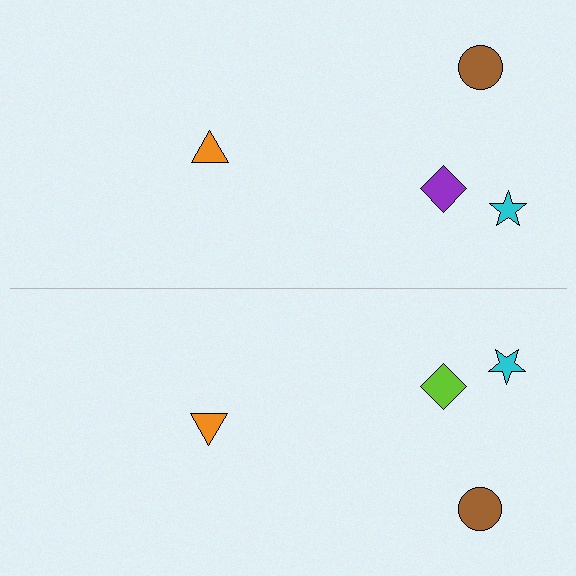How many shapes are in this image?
There are 8 shapes in this image.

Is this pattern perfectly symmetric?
No, the pattern is not perfectly symmetric. The lime diamond on the bottom side breaks the symmetry — its mirror counterpart is purple.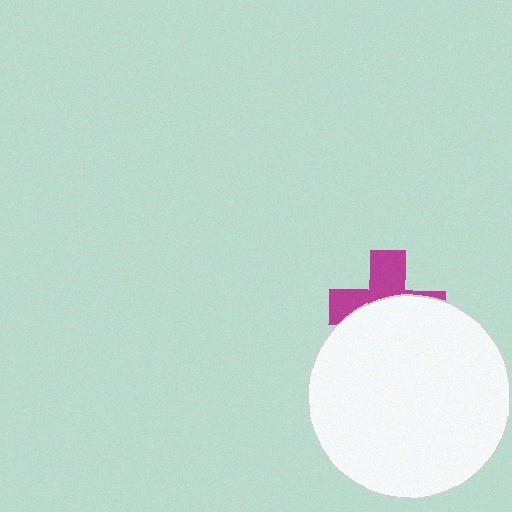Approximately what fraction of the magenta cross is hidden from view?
Roughly 59% of the magenta cross is hidden behind the white circle.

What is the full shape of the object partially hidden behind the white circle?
The partially hidden object is a magenta cross.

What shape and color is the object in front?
The object in front is a white circle.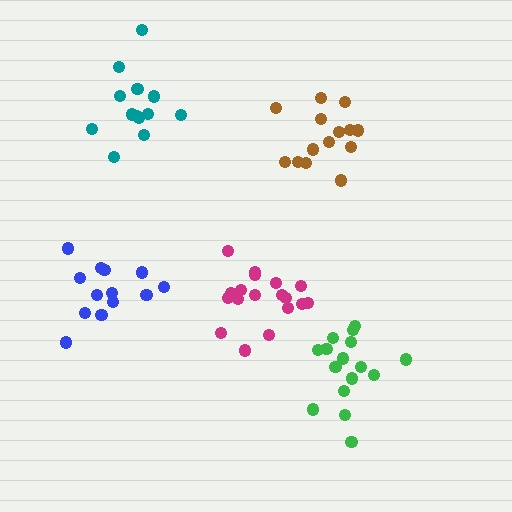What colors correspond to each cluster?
The clusters are colored: teal, blue, magenta, brown, green.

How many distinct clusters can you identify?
There are 5 distinct clusters.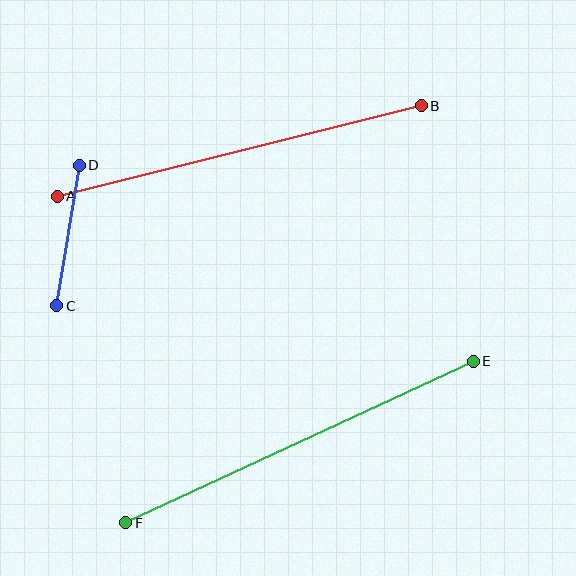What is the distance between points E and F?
The distance is approximately 383 pixels.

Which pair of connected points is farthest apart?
Points E and F are farthest apart.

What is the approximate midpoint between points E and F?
The midpoint is at approximately (299, 442) pixels.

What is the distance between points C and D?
The distance is approximately 142 pixels.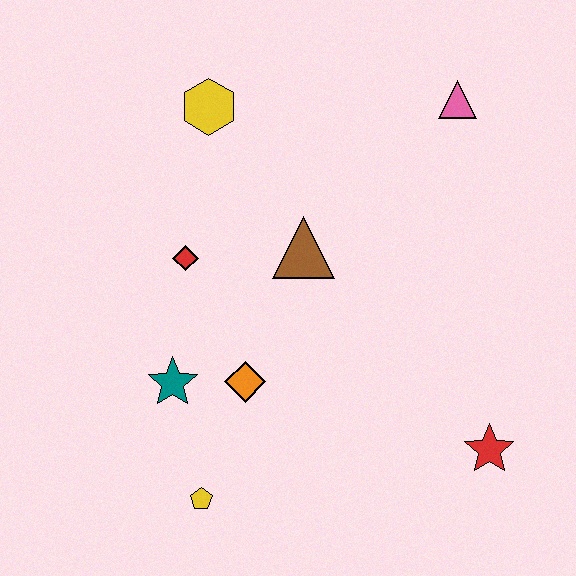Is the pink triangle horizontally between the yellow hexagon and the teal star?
No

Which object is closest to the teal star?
The orange diamond is closest to the teal star.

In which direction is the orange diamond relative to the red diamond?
The orange diamond is below the red diamond.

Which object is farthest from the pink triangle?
The yellow pentagon is farthest from the pink triangle.